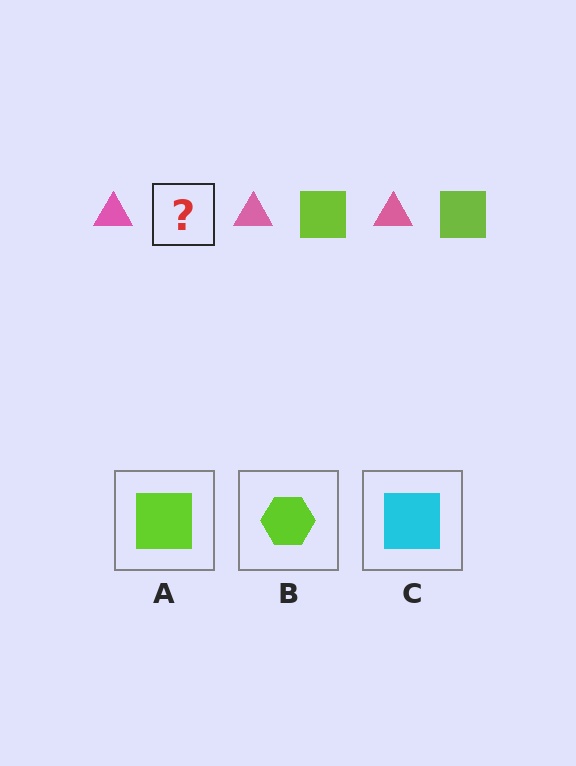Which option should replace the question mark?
Option A.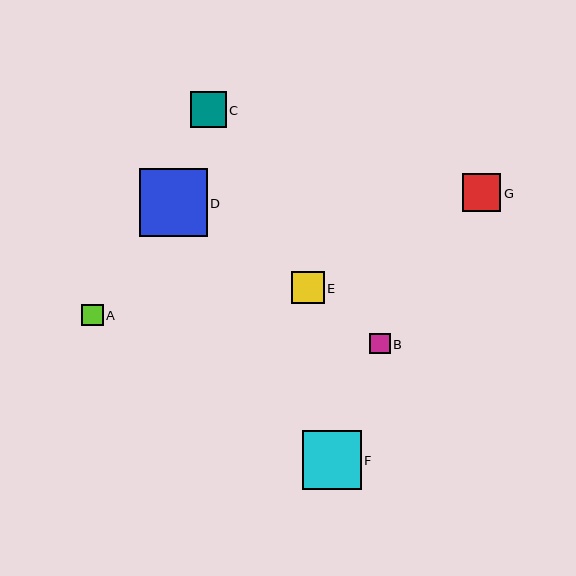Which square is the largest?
Square D is the largest with a size of approximately 67 pixels.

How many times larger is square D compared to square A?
Square D is approximately 3.1 times the size of square A.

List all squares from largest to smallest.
From largest to smallest: D, F, G, C, E, A, B.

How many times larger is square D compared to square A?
Square D is approximately 3.1 times the size of square A.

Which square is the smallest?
Square B is the smallest with a size of approximately 20 pixels.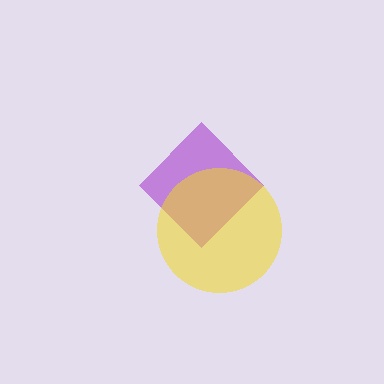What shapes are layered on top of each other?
The layered shapes are: a purple diamond, a yellow circle.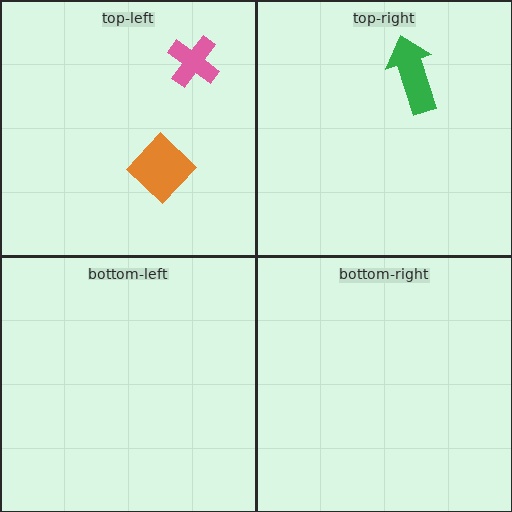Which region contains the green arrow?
The top-right region.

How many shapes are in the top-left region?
2.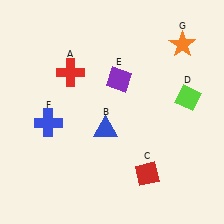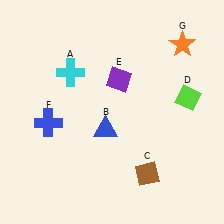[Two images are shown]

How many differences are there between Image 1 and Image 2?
There are 2 differences between the two images.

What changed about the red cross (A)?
In Image 1, A is red. In Image 2, it changed to cyan.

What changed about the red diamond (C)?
In Image 1, C is red. In Image 2, it changed to brown.